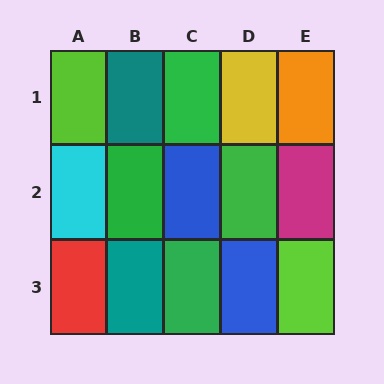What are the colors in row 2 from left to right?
Cyan, green, blue, green, magenta.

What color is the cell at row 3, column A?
Red.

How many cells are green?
4 cells are green.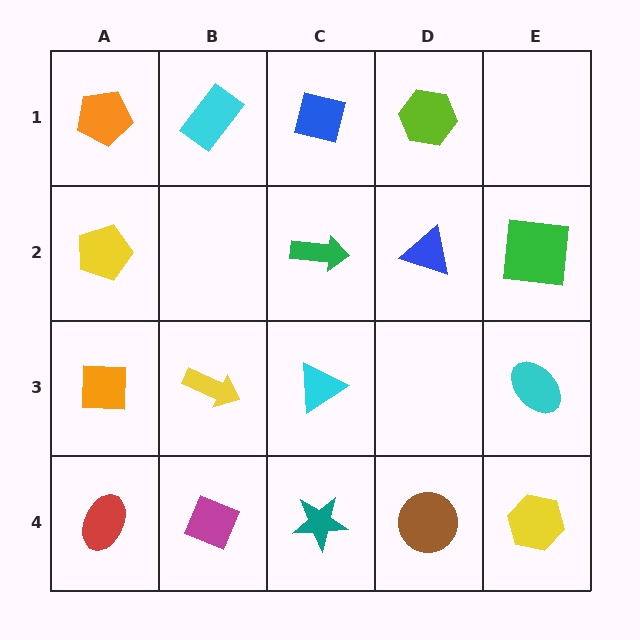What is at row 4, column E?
A yellow hexagon.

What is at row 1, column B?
A cyan rectangle.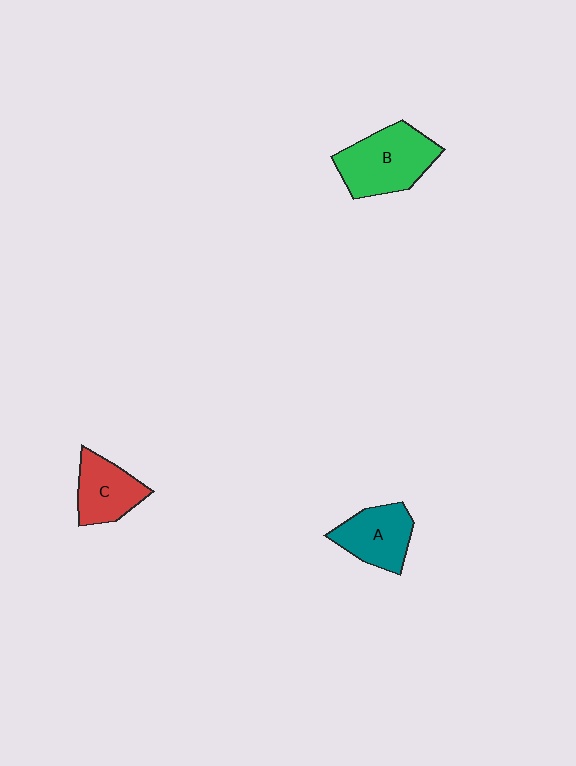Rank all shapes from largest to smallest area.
From largest to smallest: B (green), A (teal), C (red).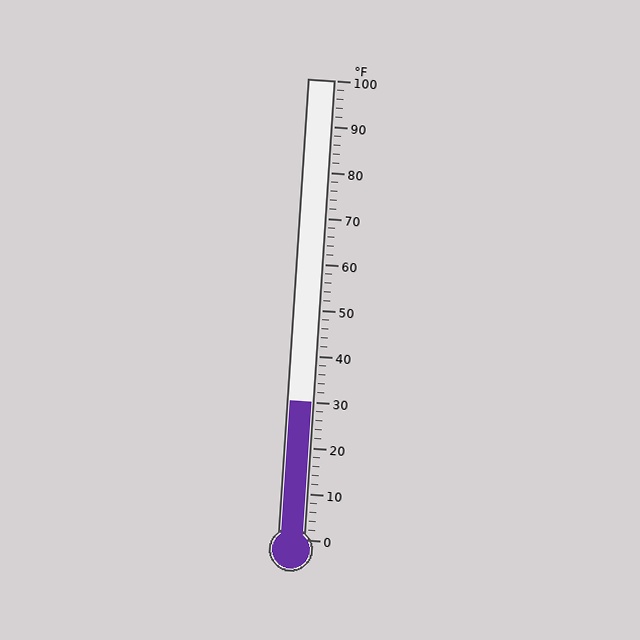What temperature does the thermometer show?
The thermometer shows approximately 30°F.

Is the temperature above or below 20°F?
The temperature is above 20°F.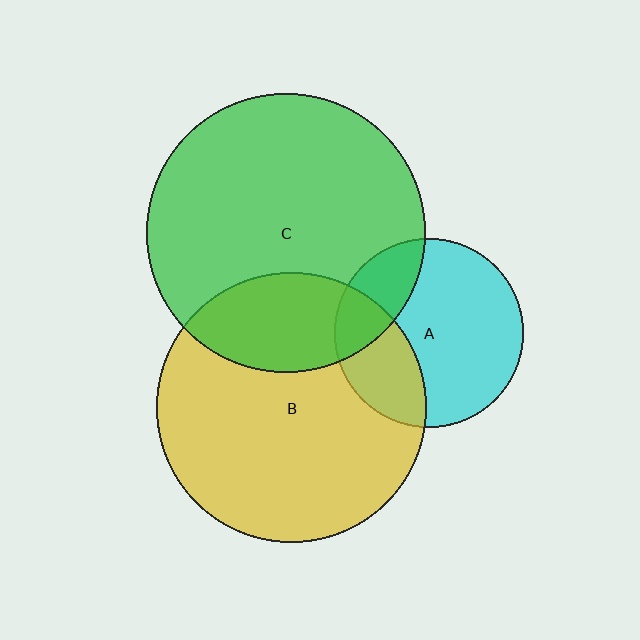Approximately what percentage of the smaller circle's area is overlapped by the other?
Approximately 20%.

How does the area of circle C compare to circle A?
Approximately 2.2 times.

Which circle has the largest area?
Circle C (green).